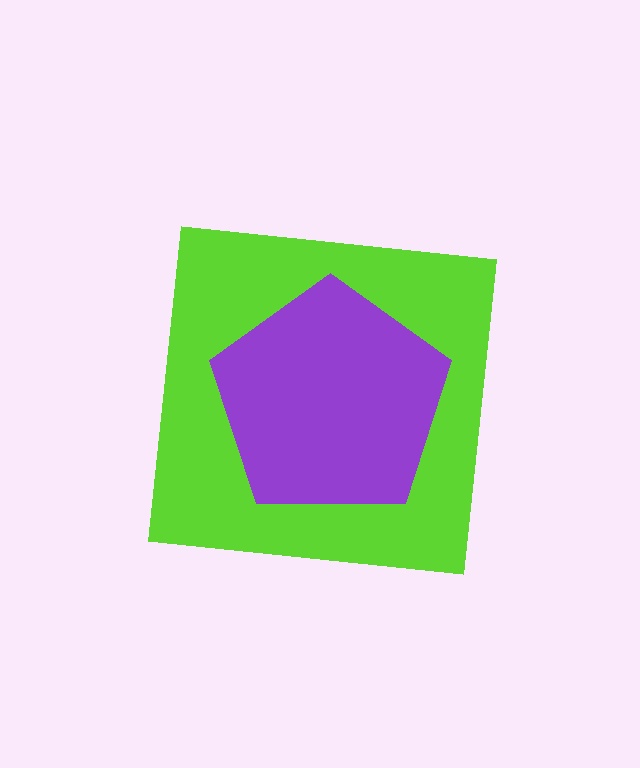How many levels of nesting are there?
2.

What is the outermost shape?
The lime square.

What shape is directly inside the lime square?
The purple pentagon.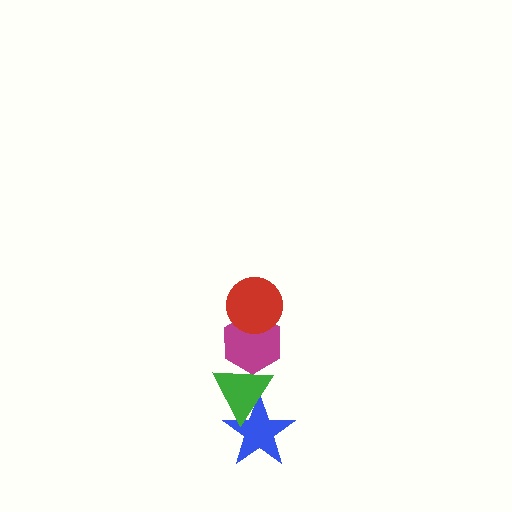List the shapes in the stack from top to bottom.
From top to bottom: the red circle, the magenta hexagon, the green triangle, the blue star.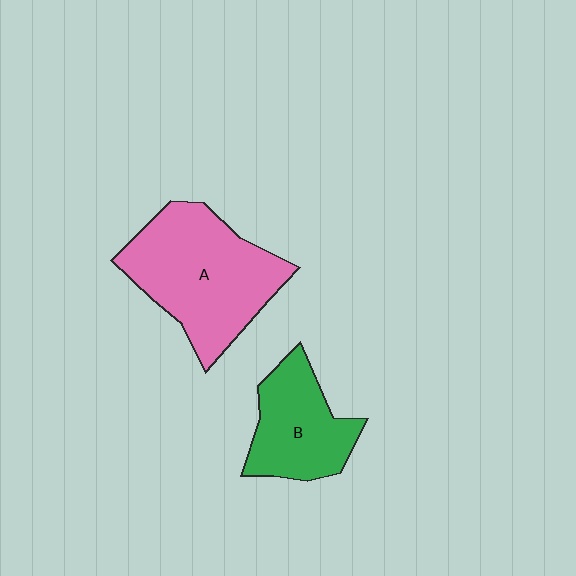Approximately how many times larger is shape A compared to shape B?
Approximately 1.6 times.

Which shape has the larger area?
Shape A (pink).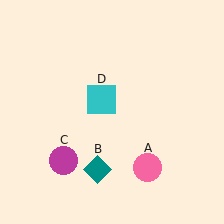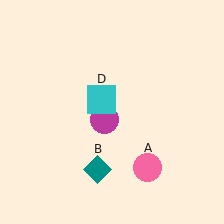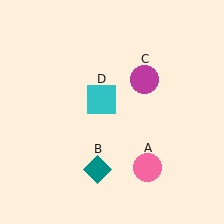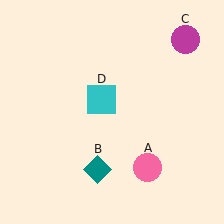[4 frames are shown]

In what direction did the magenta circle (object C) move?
The magenta circle (object C) moved up and to the right.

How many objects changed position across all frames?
1 object changed position: magenta circle (object C).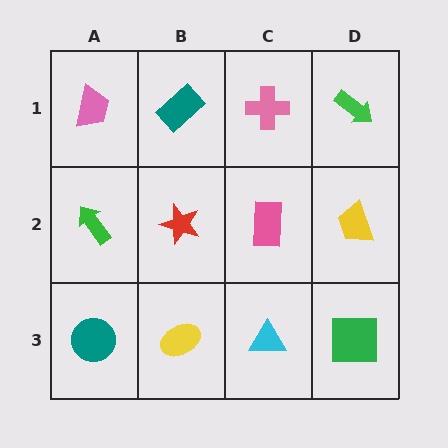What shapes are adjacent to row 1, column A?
A green arrow (row 2, column A), a teal rectangle (row 1, column B).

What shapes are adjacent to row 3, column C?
A pink rectangle (row 2, column C), a yellow ellipse (row 3, column B), a green square (row 3, column D).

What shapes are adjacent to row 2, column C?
A pink cross (row 1, column C), a cyan triangle (row 3, column C), a red star (row 2, column B), a yellow trapezoid (row 2, column D).